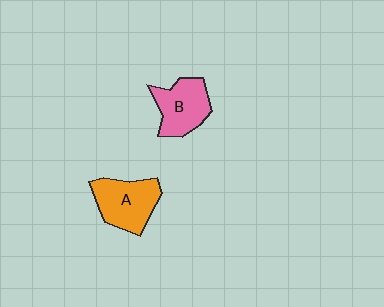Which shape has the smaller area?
Shape B (pink).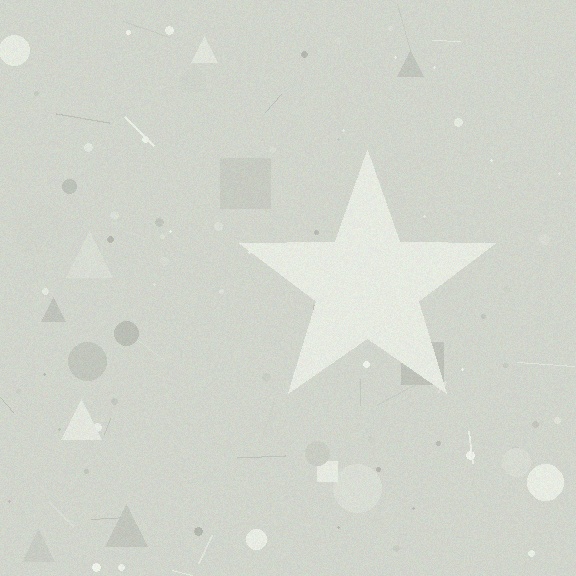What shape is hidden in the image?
A star is hidden in the image.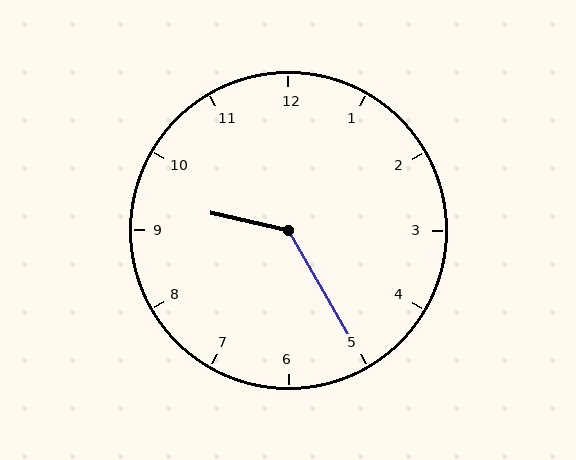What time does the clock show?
9:25.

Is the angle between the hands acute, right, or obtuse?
It is obtuse.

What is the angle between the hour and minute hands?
Approximately 132 degrees.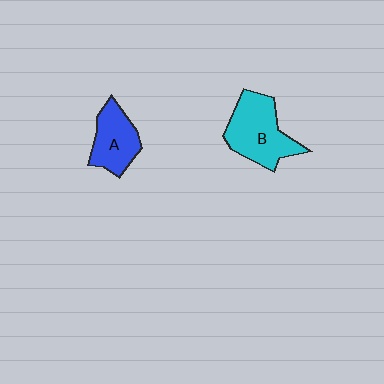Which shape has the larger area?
Shape B (cyan).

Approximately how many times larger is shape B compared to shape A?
Approximately 1.4 times.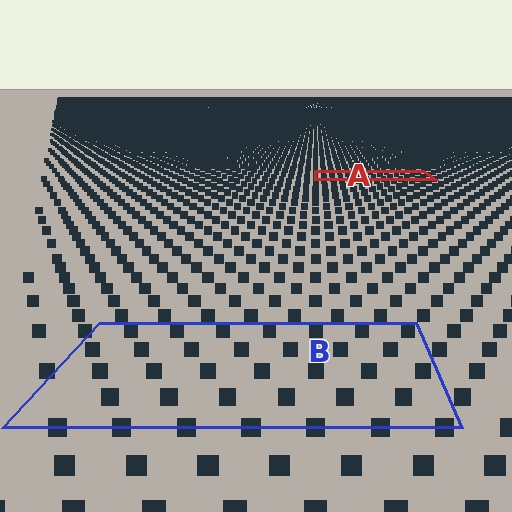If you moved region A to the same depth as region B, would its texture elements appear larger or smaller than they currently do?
They would appear larger. At a closer depth, the same texture elements are projected at a bigger on-screen size.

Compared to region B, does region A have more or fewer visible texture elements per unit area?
Region A has more texture elements per unit area — they are packed more densely because it is farther away.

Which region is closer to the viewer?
Region B is closer. The texture elements there are larger and more spread out.